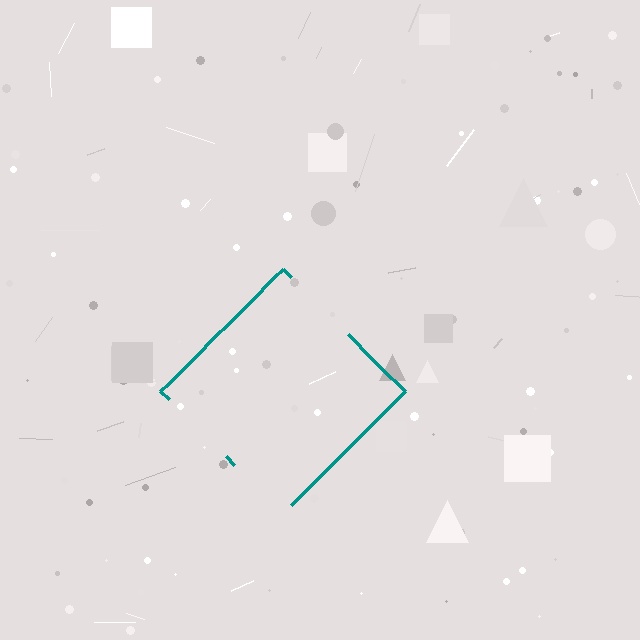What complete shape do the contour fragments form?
The contour fragments form a diamond.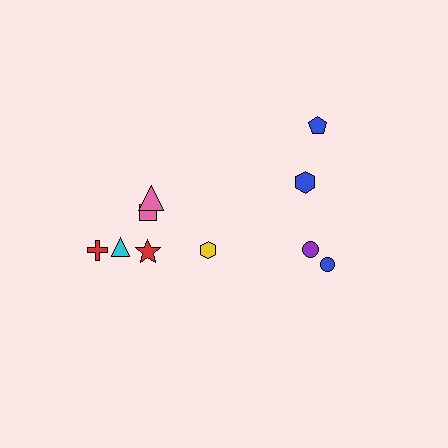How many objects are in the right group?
There are 4 objects.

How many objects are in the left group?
There are 6 objects.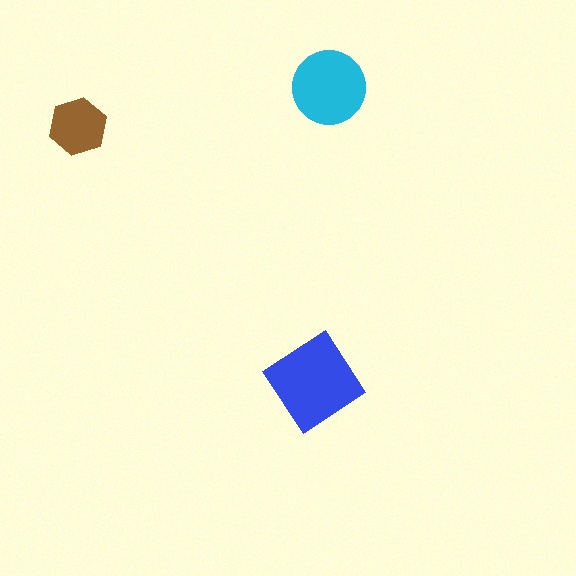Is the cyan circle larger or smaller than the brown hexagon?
Larger.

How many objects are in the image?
There are 3 objects in the image.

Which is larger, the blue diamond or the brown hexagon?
The blue diamond.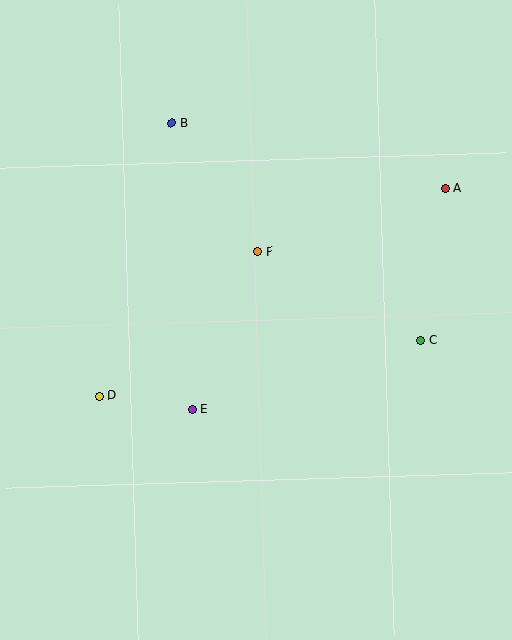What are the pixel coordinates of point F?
Point F is at (258, 252).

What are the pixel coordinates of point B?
Point B is at (172, 123).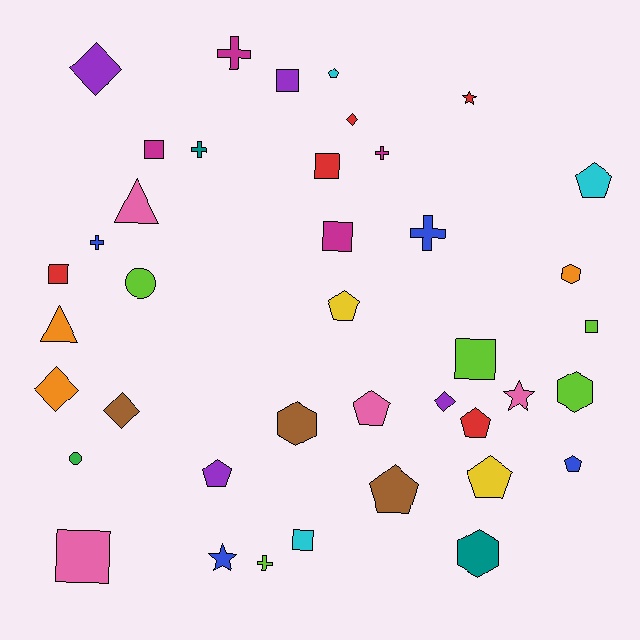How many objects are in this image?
There are 40 objects.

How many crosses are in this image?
There are 6 crosses.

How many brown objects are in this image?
There are 3 brown objects.